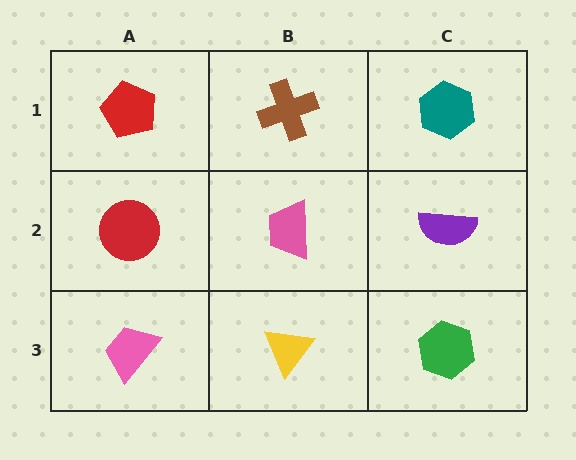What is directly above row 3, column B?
A pink trapezoid.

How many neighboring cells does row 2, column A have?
3.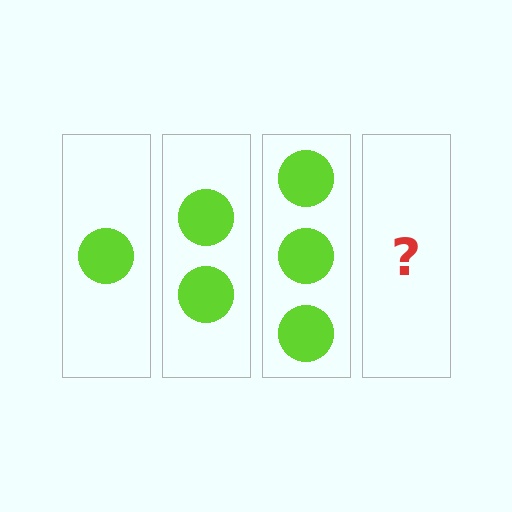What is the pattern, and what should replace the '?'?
The pattern is that each step adds one more circle. The '?' should be 4 circles.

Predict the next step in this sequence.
The next step is 4 circles.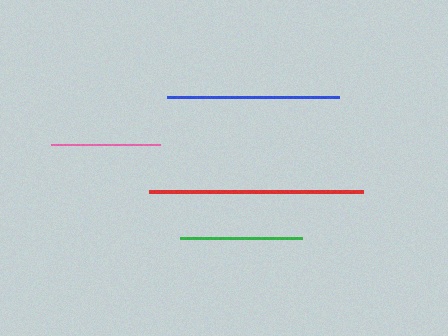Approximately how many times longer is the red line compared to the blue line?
The red line is approximately 1.2 times the length of the blue line.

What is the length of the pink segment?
The pink segment is approximately 109 pixels long.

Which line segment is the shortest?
The pink line is the shortest at approximately 109 pixels.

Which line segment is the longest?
The red line is the longest at approximately 213 pixels.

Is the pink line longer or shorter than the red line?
The red line is longer than the pink line.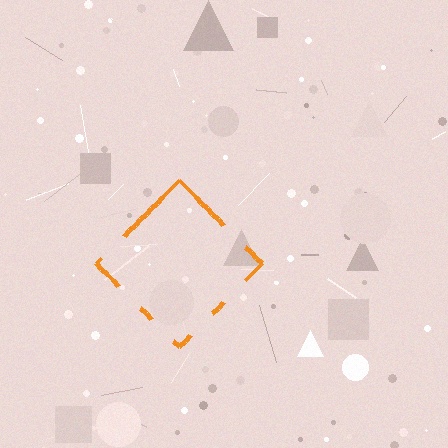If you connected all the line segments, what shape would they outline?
They would outline a diamond.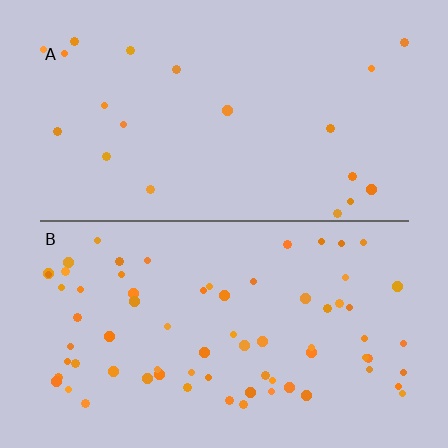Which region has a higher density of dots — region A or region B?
B (the bottom).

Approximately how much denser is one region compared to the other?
Approximately 3.5× — region B over region A.